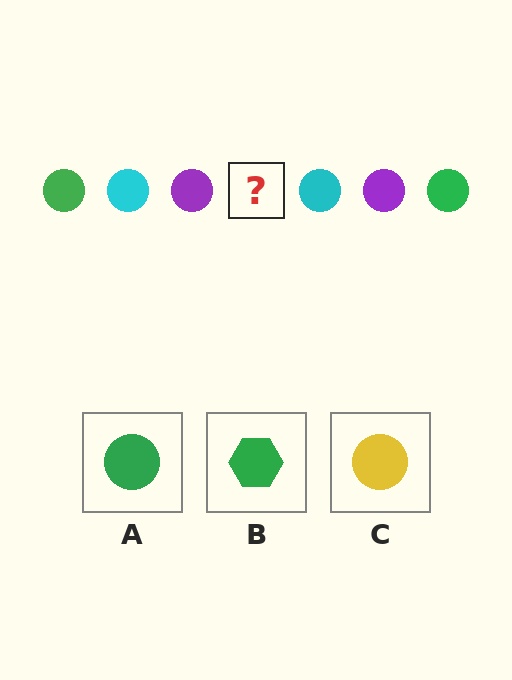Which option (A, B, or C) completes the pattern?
A.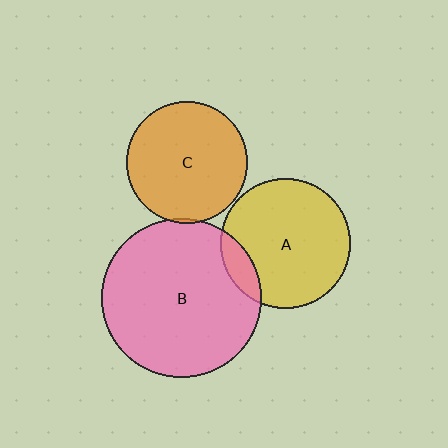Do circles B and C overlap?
Yes.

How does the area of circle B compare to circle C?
Approximately 1.7 times.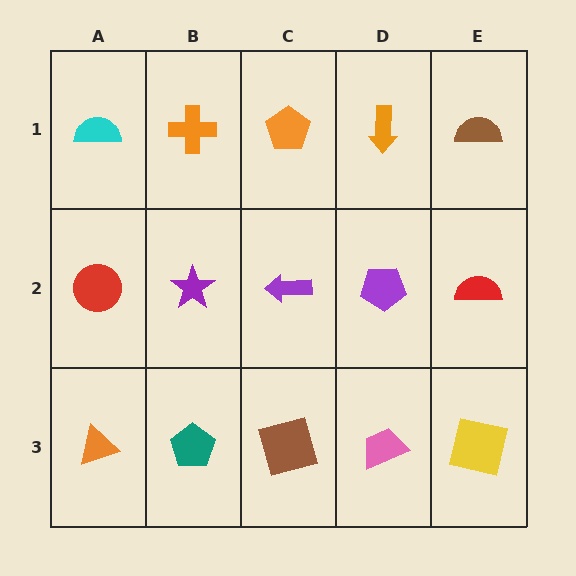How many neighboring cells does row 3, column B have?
3.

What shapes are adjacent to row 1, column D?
A purple pentagon (row 2, column D), an orange pentagon (row 1, column C), a brown semicircle (row 1, column E).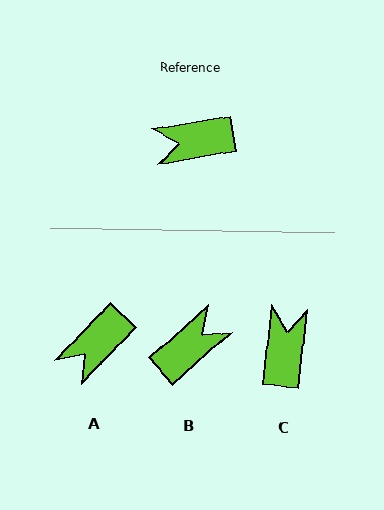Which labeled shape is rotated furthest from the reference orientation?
B, about 148 degrees away.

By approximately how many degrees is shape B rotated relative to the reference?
Approximately 148 degrees clockwise.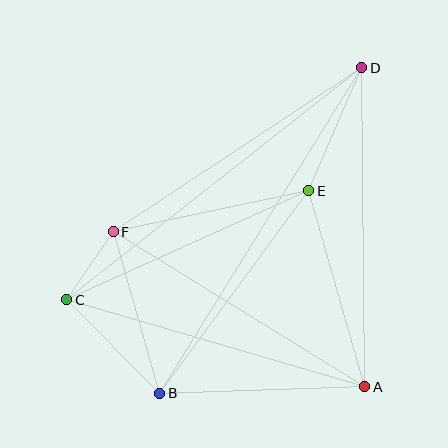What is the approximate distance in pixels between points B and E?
The distance between B and E is approximately 251 pixels.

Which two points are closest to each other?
Points C and F are closest to each other.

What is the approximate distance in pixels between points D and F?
The distance between D and F is approximately 298 pixels.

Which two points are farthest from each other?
Points B and D are farthest from each other.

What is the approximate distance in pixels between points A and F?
The distance between A and F is approximately 296 pixels.